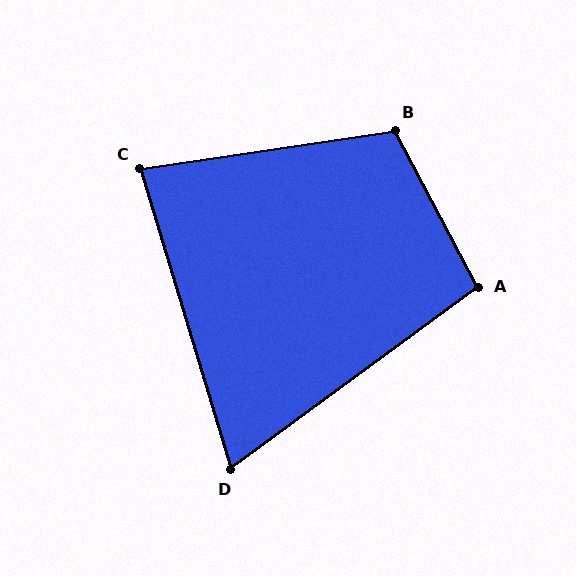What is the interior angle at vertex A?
Approximately 98 degrees (obtuse).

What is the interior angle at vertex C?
Approximately 82 degrees (acute).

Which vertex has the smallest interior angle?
D, at approximately 70 degrees.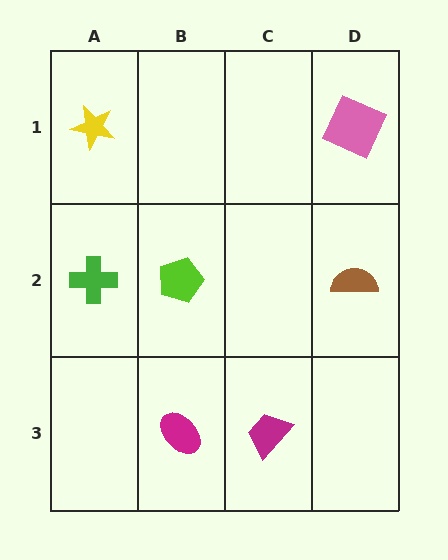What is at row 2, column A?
A green cross.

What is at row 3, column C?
A magenta trapezoid.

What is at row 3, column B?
A magenta ellipse.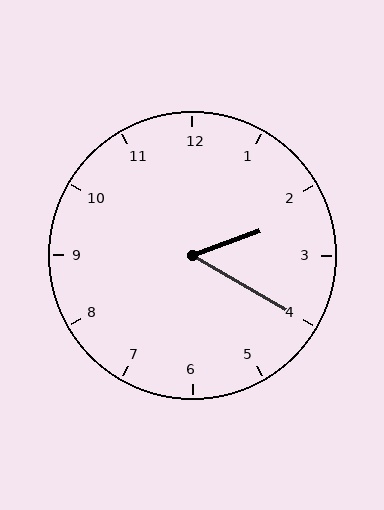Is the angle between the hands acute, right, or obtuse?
It is acute.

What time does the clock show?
2:20.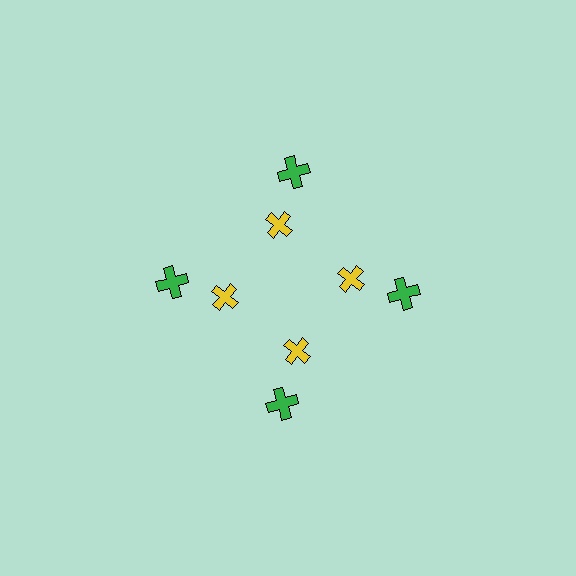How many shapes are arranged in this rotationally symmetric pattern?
There are 8 shapes, arranged in 4 groups of 2.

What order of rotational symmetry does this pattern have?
This pattern has 4-fold rotational symmetry.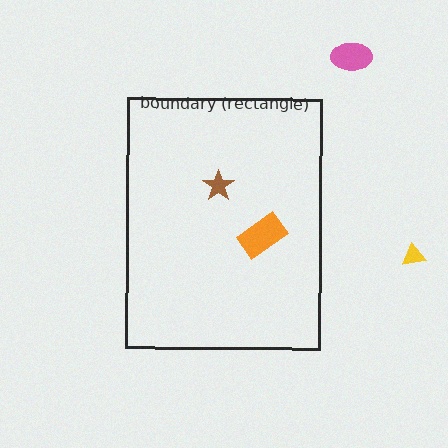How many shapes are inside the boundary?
2 inside, 2 outside.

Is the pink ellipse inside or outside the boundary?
Outside.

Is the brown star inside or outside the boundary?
Inside.